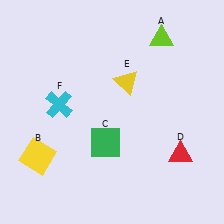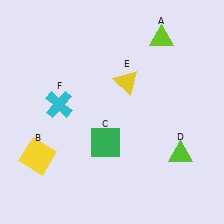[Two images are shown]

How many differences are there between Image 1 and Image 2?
There is 1 difference between the two images.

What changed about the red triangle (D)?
In Image 1, D is red. In Image 2, it changed to lime.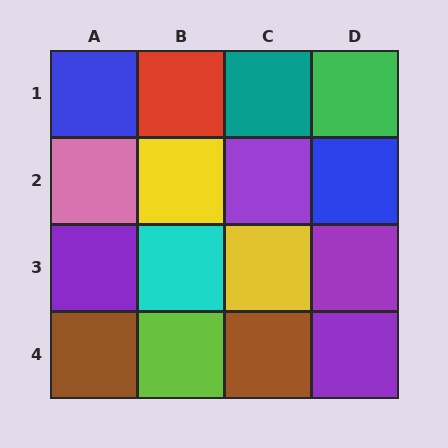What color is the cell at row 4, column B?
Lime.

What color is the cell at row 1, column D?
Green.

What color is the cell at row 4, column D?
Purple.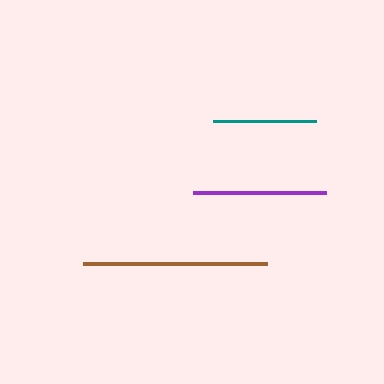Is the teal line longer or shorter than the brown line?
The brown line is longer than the teal line.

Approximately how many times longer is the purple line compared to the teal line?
The purple line is approximately 1.3 times the length of the teal line.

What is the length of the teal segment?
The teal segment is approximately 103 pixels long.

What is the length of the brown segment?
The brown segment is approximately 184 pixels long.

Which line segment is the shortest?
The teal line is the shortest at approximately 103 pixels.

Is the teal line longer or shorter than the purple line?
The purple line is longer than the teal line.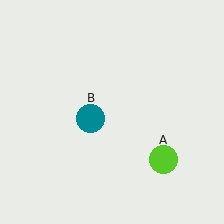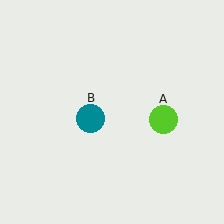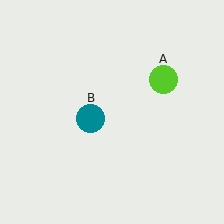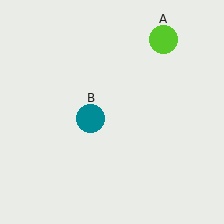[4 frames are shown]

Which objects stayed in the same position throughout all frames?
Teal circle (object B) remained stationary.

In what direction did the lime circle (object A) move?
The lime circle (object A) moved up.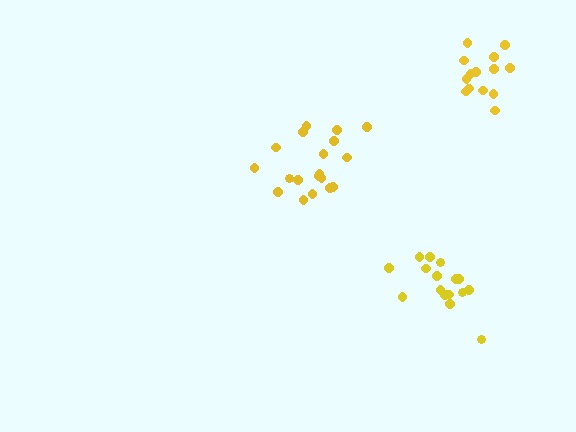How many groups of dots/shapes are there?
There are 3 groups.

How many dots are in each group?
Group 1: 16 dots, Group 2: 14 dots, Group 3: 19 dots (49 total).